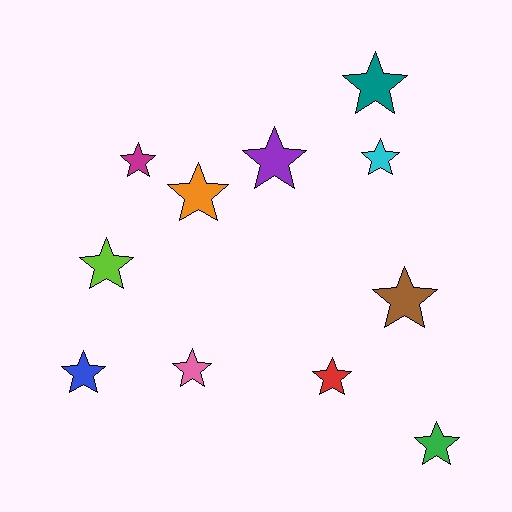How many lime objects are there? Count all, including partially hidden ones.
There is 1 lime object.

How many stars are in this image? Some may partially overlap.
There are 11 stars.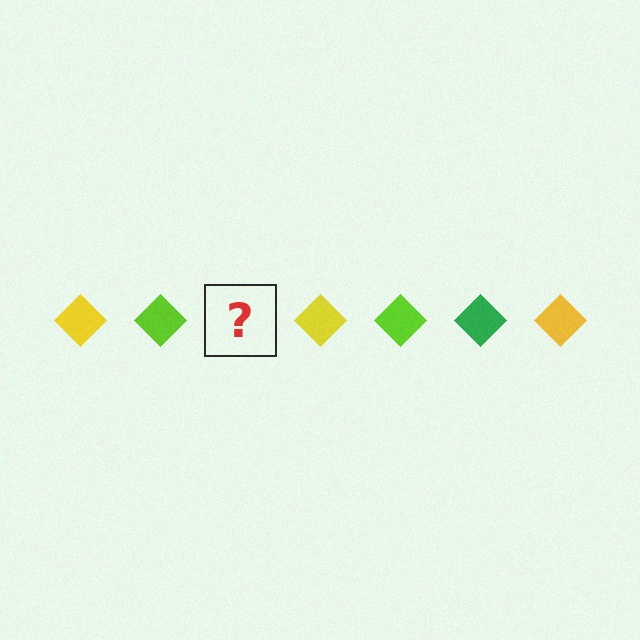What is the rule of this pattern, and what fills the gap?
The rule is that the pattern cycles through yellow, lime, green diamonds. The gap should be filled with a green diamond.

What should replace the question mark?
The question mark should be replaced with a green diamond.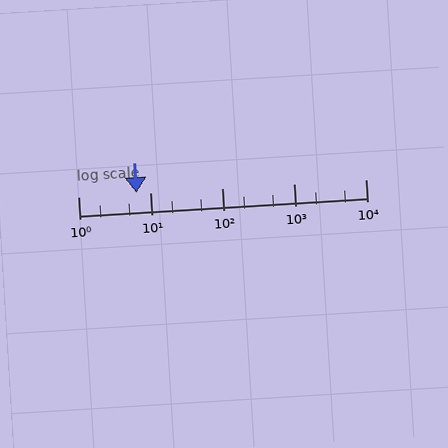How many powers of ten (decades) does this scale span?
The scale spans 4 decades, from 1 to 10000.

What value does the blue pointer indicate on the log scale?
The pointer indicates approximately 6.5.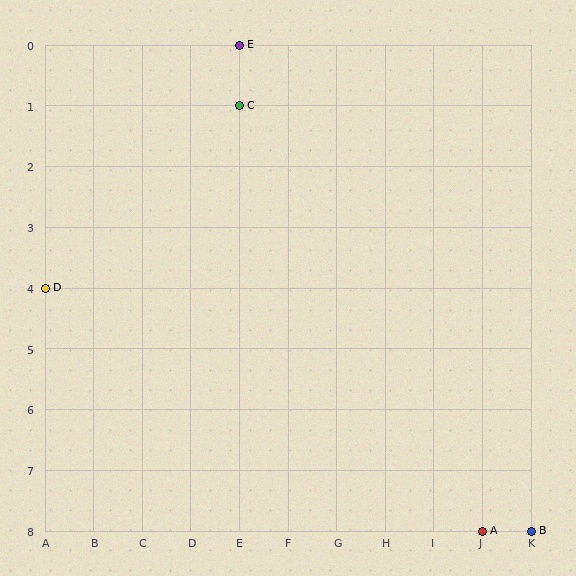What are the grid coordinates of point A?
Point A is at grid coordinates (J, 8).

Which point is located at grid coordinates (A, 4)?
Point D is at (A, 4).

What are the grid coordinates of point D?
Point D is at grid coordinates (A, 4).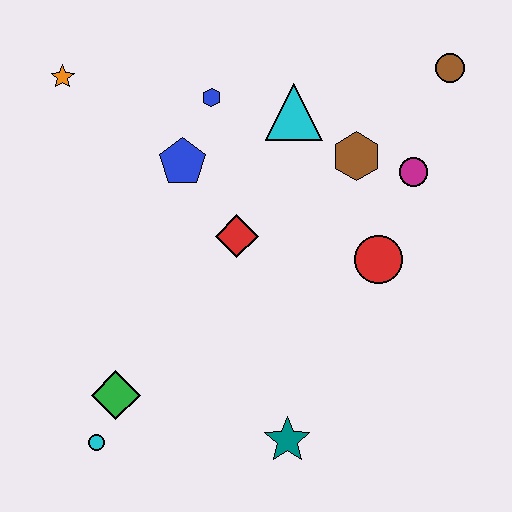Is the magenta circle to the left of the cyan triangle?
No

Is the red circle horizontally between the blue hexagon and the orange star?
No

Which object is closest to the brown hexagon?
The magenta circle is closest to the brown hexagon.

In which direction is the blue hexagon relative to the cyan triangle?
The blue hexagon is to the left of the cyan triangle.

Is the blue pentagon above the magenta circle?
Yes